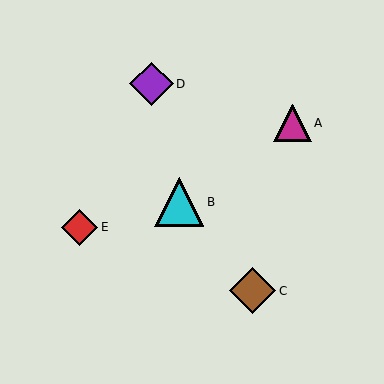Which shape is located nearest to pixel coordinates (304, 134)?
The magenta triangle (labeled A) at (293, 123) is nearest to that location.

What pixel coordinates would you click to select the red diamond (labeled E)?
Click at (79, 227) to select the red diamond E.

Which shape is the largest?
The cyan triangle (labeled B) is the largest.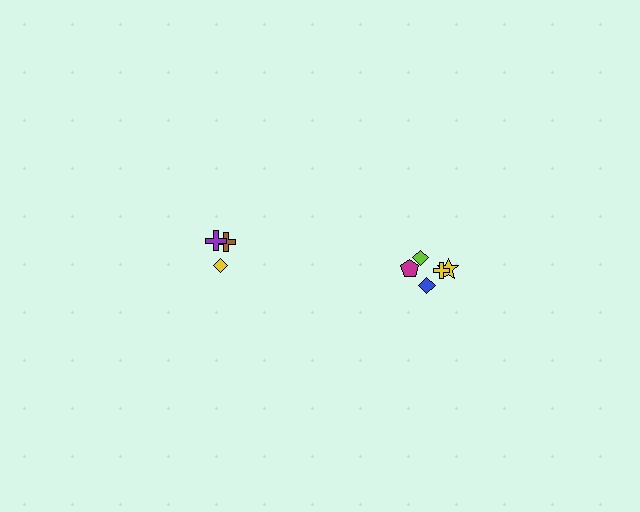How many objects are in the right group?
There are 5 objects.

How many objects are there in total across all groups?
There are 8 objects.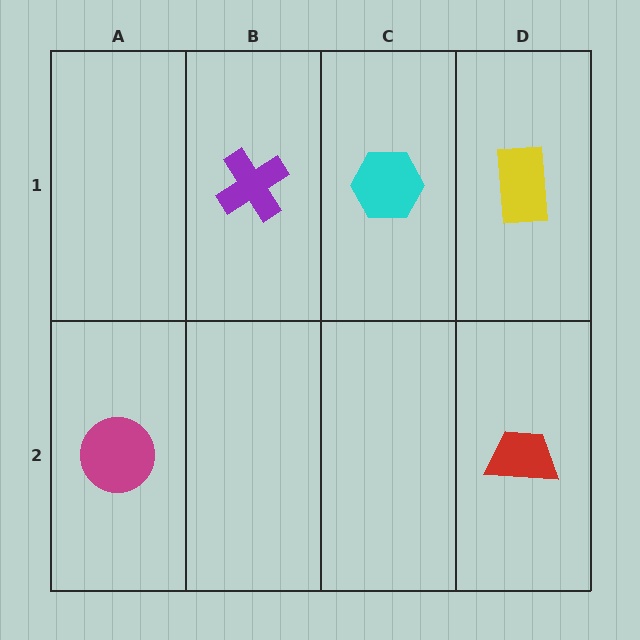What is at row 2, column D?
A red trapezoid.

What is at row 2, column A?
A magenta circle.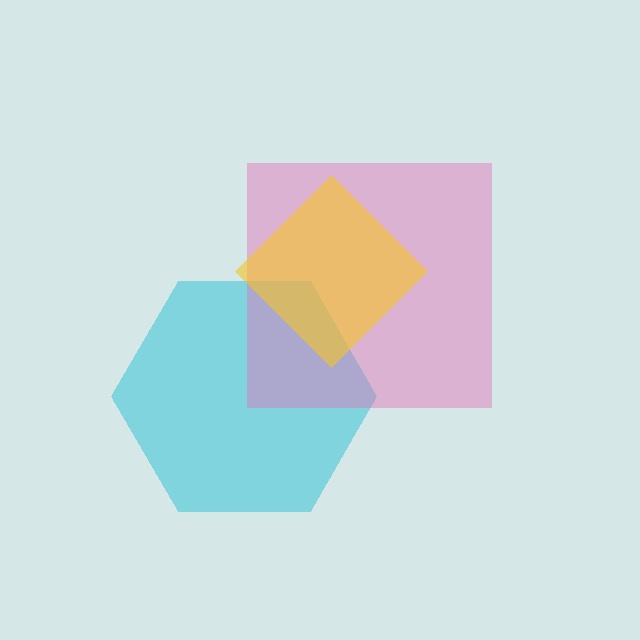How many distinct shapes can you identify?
There are 3 distinct shapes: a cyan hexagon, a pink square, a yellow diamond.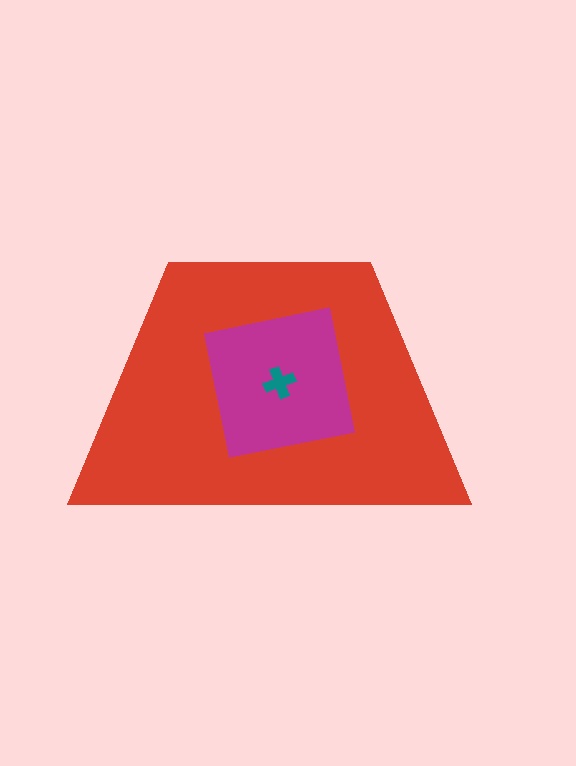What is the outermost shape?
The red trapezoid.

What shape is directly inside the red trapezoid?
The magenta square.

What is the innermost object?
The teal cross.